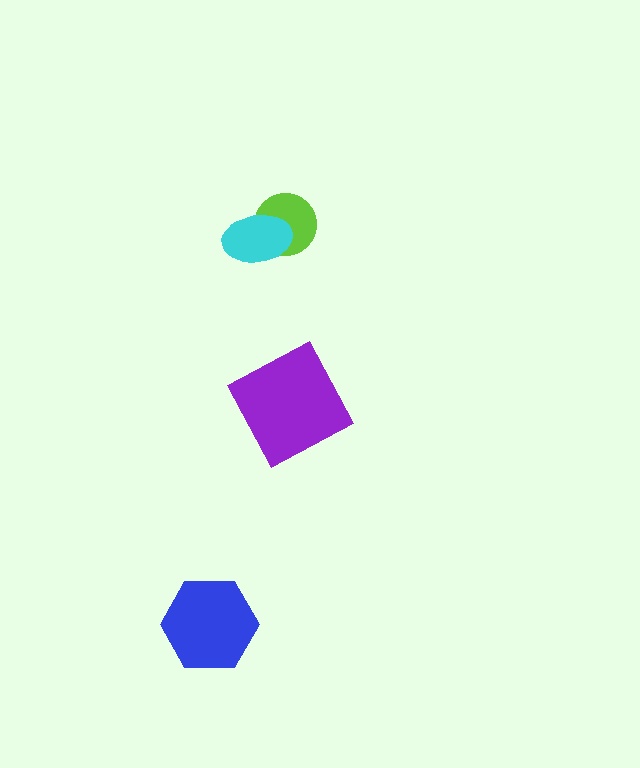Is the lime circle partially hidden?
Yes, it is partially covered by another shape.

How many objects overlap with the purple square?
0 objects overlap with the purple square.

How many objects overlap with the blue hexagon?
0 objects overlap with the blue hexagon.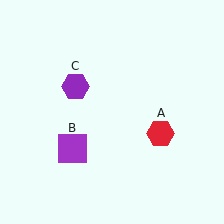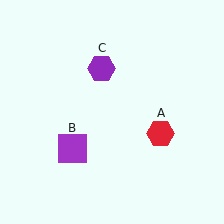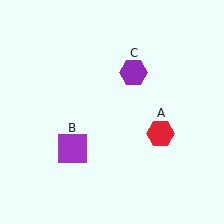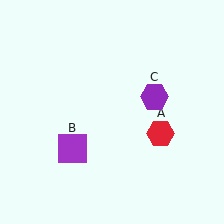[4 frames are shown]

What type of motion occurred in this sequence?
The purple hexagon (object C) rotated clockwise around the center of the scene.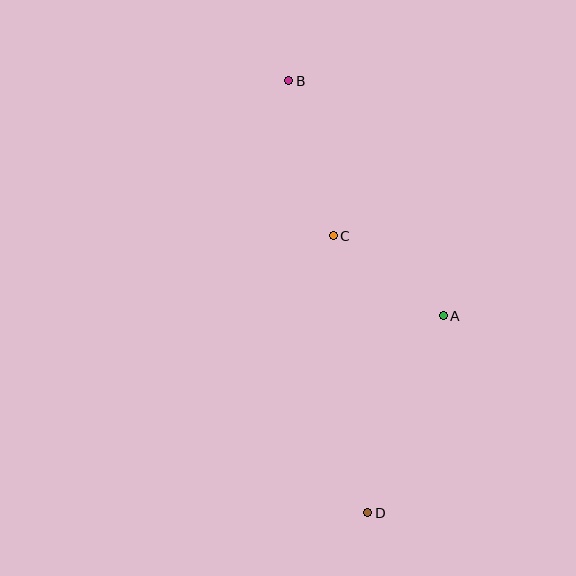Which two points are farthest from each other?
Points B and D are farthest from each other.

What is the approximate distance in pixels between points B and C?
The distance between B and C is approximately 161 pixels.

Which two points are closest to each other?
Points A and C are closest to each other.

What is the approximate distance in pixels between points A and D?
The distance between A and D is approximately 211 pixels.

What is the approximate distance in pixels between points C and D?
The distance between C and D is approximately 279 pixels.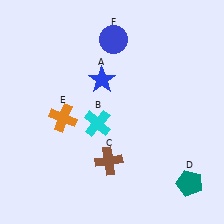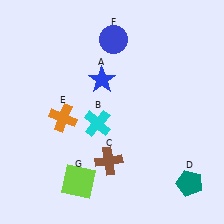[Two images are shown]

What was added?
A lime square (G) was added in Image 2.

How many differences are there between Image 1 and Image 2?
There is 1 difference between the two images.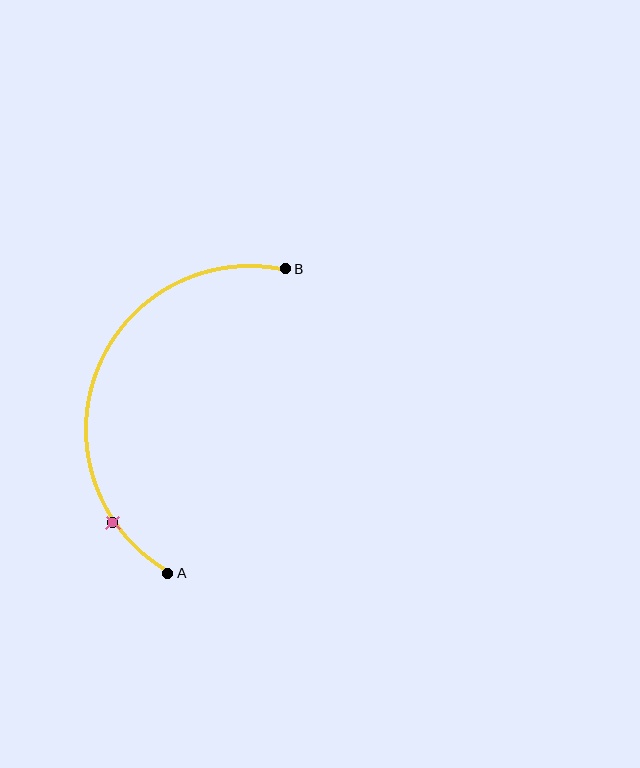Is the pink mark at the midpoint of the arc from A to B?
No. The pink mark lies on the arc but is closer to endpoint A. The arc midpoint would be at the point on the curve equidistant along the arc from both A and B.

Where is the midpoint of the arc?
The arc midpoint is the point on the curve farthest from the straight line joining A and B. It sits to the left of that line.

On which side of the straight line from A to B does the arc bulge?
The arc bulges to the left of the straight line connecting A and B.